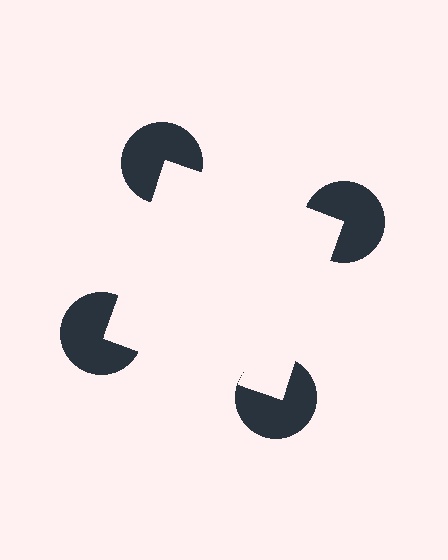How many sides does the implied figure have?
4 sides.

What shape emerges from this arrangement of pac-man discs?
An illusory square — its edges are inferred from the aligned wedge cuts in the pac-man discs, not physically drawn.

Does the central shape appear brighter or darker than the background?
It typically appears slightly brighter than the background, even though no actual brightness change is drawn.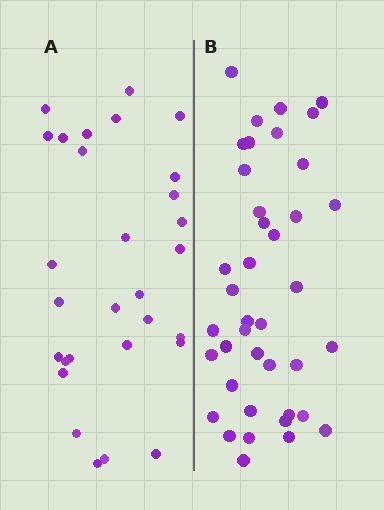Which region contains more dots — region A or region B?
Region B (the right region) has more dots.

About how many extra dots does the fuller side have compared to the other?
Region B has roughly 12 or so more dots than region A.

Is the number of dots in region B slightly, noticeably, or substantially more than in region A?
Region B has noticeably more, but not dramatically so. The ratio is roughly 1.4 to 1.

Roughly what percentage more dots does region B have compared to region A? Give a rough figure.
About 40% more.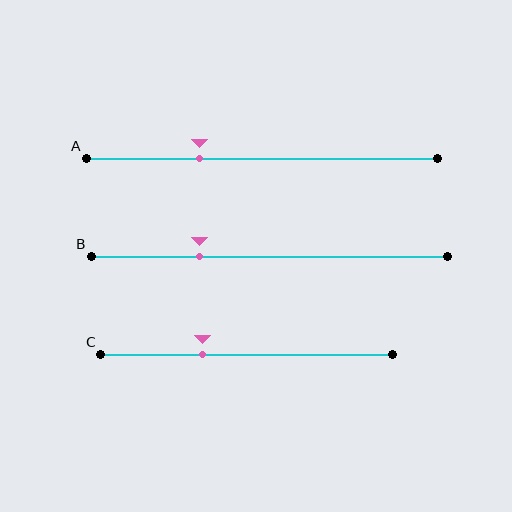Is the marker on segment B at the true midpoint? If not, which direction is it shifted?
No, the marker on segment B is shifted to the left by about 20% of the segment length.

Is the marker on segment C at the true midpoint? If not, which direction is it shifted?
No, the marker on segment C is shifted to the left by about 15% of the segment length.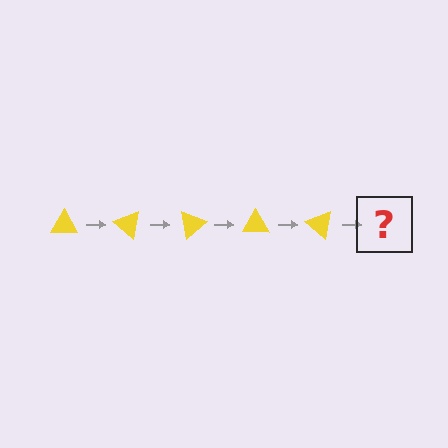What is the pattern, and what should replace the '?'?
The pattern is that the triangle rotates 40 degrees each step. The '?' should be a yellow triangle rotated 200 degrees.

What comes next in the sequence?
The next element should be a yellow triangle rotated 200 degrees.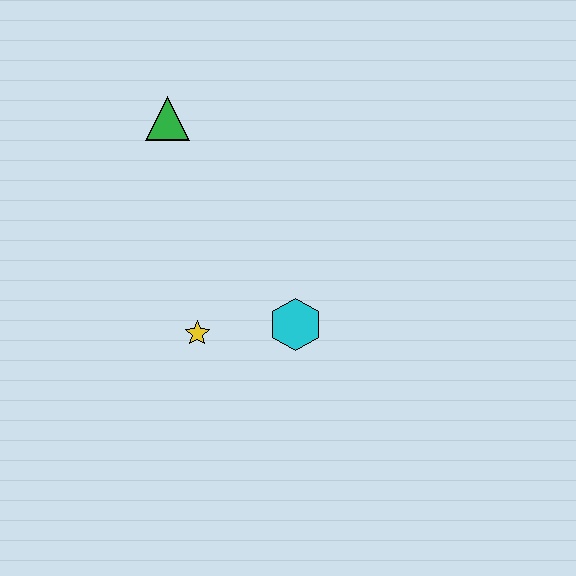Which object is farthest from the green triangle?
The cyan hexagon is farthest from the green triangle.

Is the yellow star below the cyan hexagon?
Yes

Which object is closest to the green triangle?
The yellow star is closest to the green triangle.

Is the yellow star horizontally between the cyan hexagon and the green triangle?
Yes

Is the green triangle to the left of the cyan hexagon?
Yes